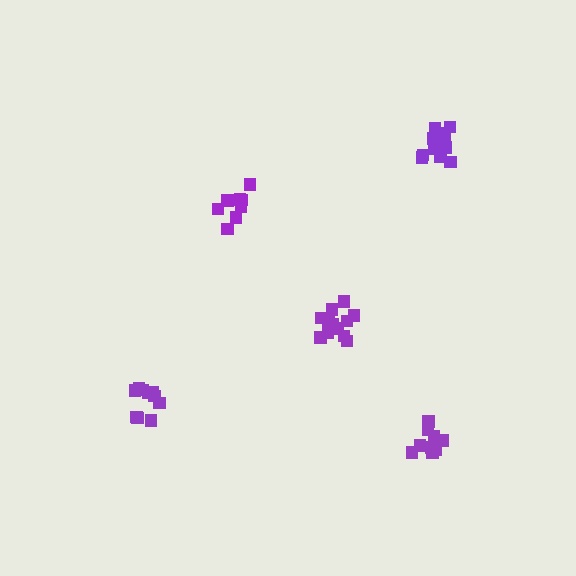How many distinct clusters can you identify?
There are 5 distinct clusters.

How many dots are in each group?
Group 1: 9 dots, Group 2: 10 dots, Group 3: 13 dots, Group 4: 10 dots, Group 5: 13 dots (55 total).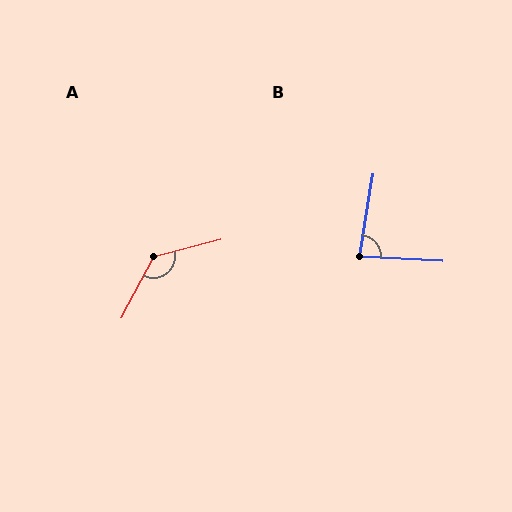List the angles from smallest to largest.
B (84°), A (132°).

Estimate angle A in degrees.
Approximately 132 degrees.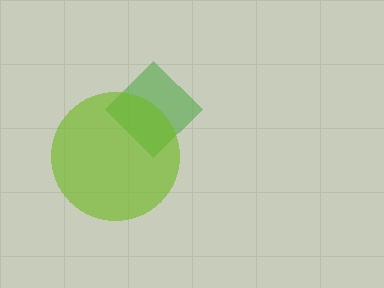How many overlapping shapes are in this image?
There are 2 overlapping shapes in the image.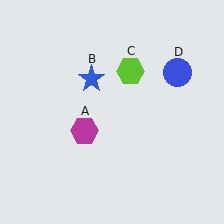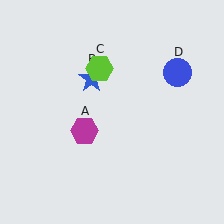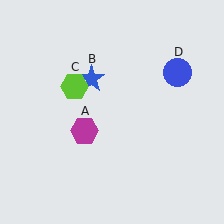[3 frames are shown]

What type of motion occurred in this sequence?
The lime hexagon (object C) rotated counterclockwise around the center of the scene.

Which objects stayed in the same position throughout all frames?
Magenta hexagon (object A) and blue star (object B) and blue circle (object D) remained stationary.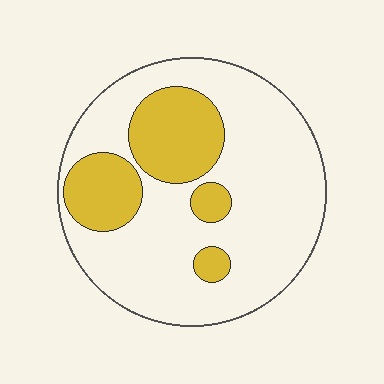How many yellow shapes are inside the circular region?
4.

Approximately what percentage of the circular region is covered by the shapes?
Approximately 25%.